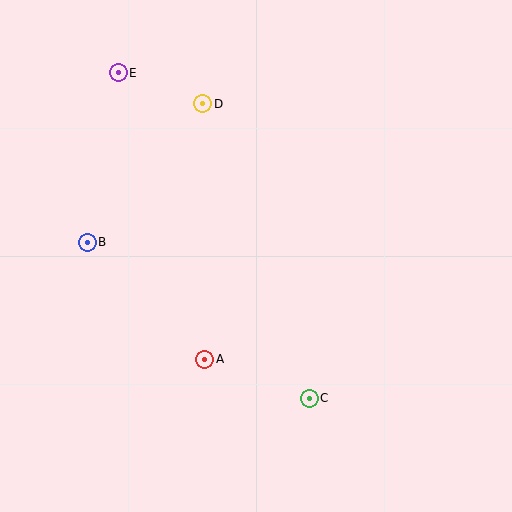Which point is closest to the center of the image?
Point A at (205, 359) is closest to the center.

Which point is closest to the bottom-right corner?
Point C is closest to the bottom-right corner.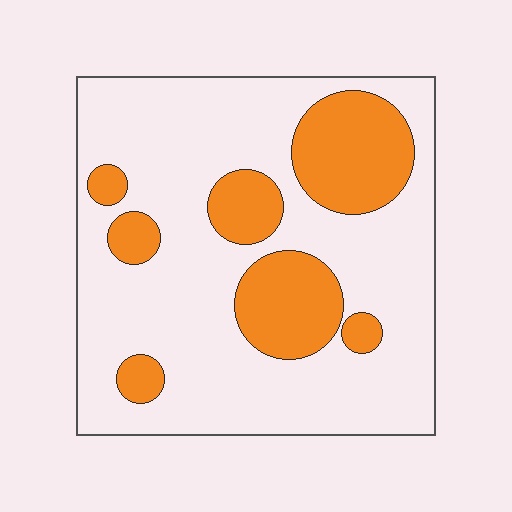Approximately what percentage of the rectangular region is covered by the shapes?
Approximately 25%.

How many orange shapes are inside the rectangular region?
7.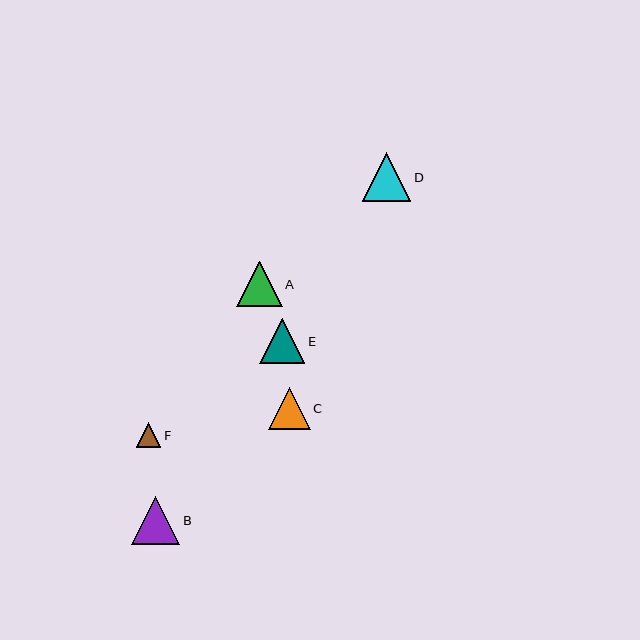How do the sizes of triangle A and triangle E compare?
Triangle A and triangle E are approximately the same size.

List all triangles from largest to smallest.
From largest to smallest: B, D, A, E, C, F.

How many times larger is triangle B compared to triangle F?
Triangle B is approximately 2.0 times the size of triangle F.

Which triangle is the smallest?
Triangle F is the smallest with a size of approximately 24 pixels.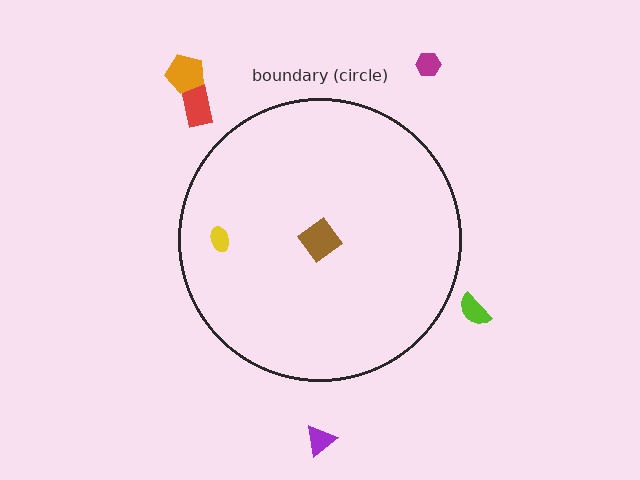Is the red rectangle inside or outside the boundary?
Outside.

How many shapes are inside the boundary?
2 inside, 5 outside.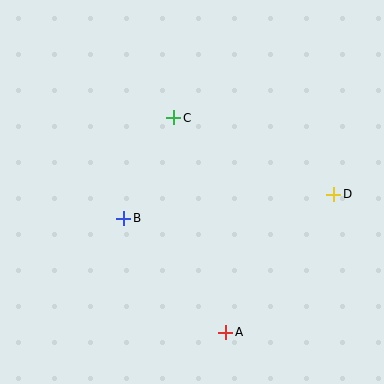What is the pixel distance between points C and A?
The distance between C and A is 221 pixels.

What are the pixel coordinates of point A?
Point A is at (226, 332).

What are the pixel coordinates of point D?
Point D is at (334, 194).